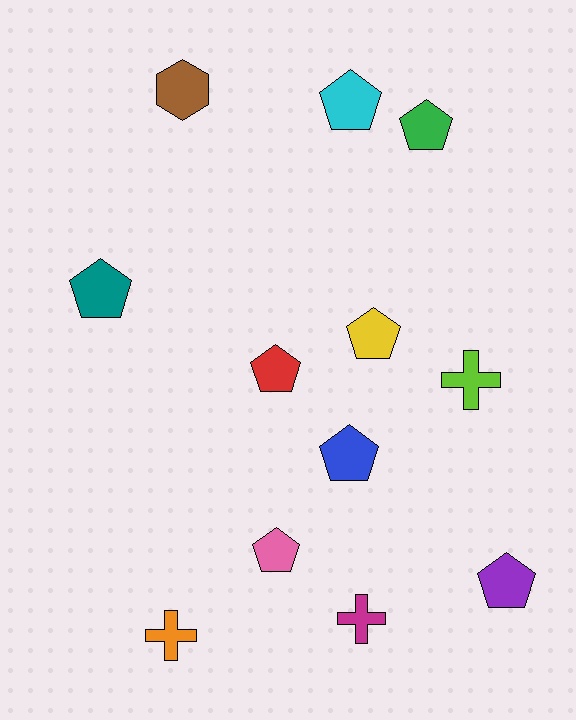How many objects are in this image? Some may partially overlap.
There are 12 objects.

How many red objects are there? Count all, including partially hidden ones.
There is 1 red object.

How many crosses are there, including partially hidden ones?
There are 3 crosses.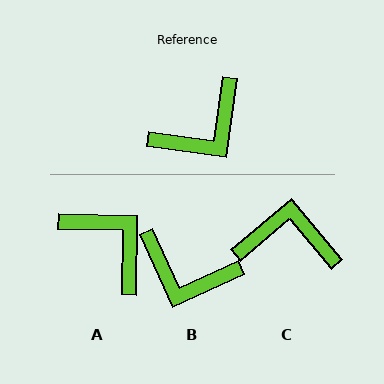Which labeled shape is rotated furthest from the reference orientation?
C, about 138 degrees away.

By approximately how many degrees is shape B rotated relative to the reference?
Approximately 58 degrees clockwise.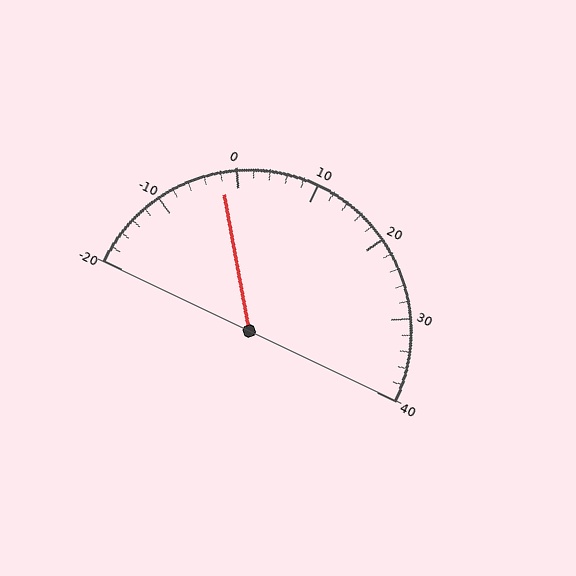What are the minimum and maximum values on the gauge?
The gauge ranges from -20 to 40.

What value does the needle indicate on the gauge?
The needle indicates approximately -2.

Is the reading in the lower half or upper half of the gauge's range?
The reading is in the lower half of the range (-20 to 40).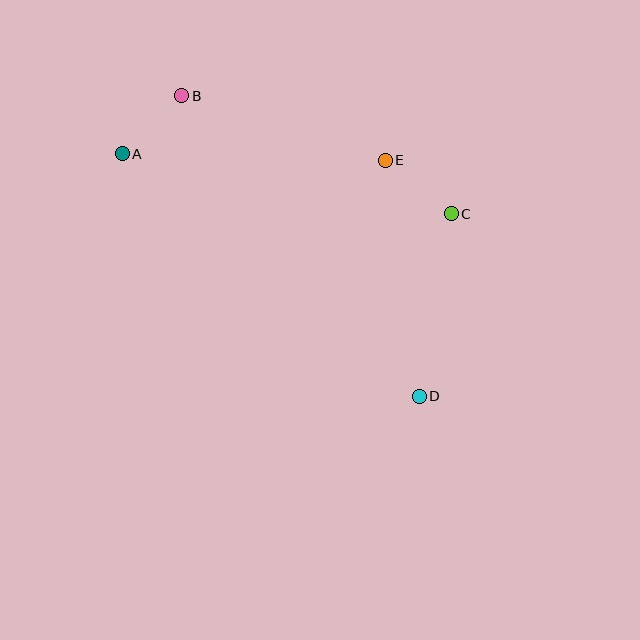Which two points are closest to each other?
Points A and B are closest to each other.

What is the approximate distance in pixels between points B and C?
The distance between B and C is approximately 294 pixels.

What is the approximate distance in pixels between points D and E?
The distance between D and E is approximately 238 pixels.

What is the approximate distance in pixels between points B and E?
The distance between B and E is approximately 213 pixels.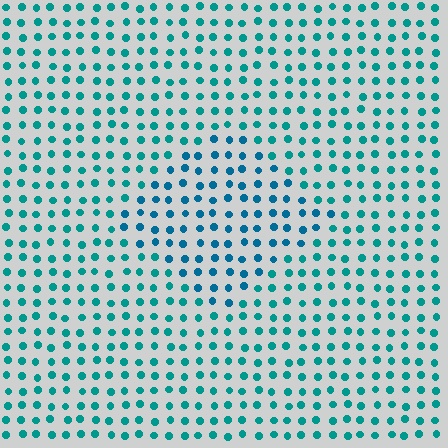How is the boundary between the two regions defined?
The boundary is defined purely by a slight shift in hue (about 22 degrees). Spacing, size, and orientation are identical on both sides.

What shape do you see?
I see a diamond.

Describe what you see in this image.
The image is filled with small teal elements in a uniform arrangement. A diamond-shaped region is visible where the elements are tinted to a slightly different hue, forming a subtle color boundary.